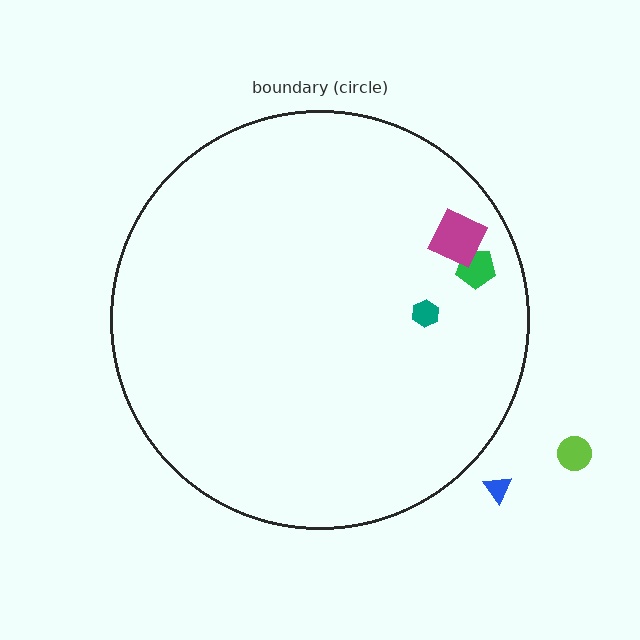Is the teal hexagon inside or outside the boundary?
Inside.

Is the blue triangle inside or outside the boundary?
Outside.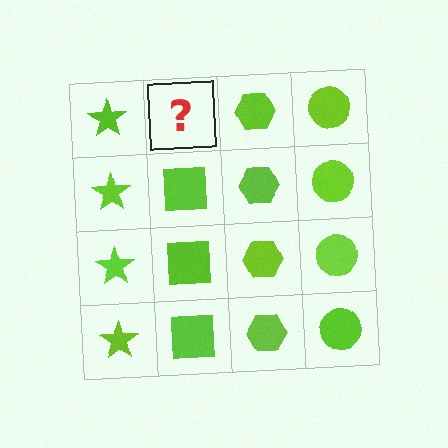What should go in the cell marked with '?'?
The missing cell should contain a lime square.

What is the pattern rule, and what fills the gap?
The rule is that each column has a consistent shape. The gap should be filled with a lime square.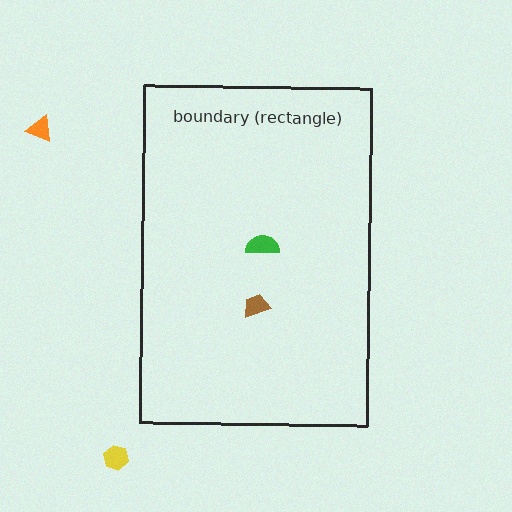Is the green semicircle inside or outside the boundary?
Inside.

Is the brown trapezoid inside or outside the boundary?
Inside.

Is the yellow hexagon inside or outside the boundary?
Outside.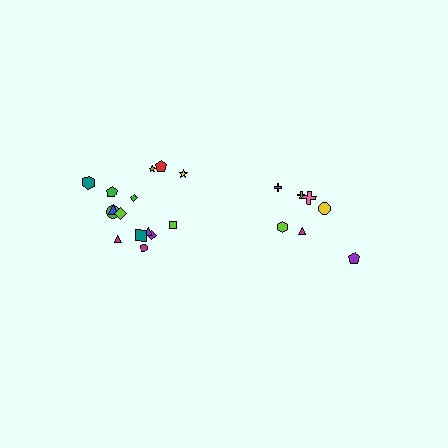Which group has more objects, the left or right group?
The left group.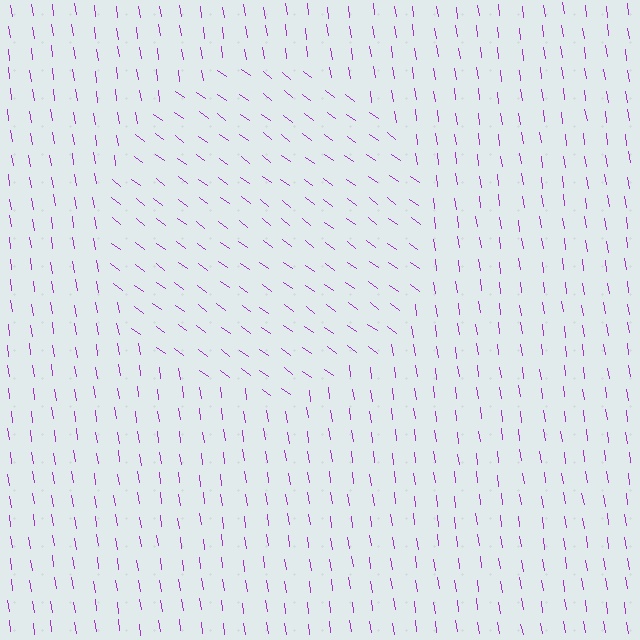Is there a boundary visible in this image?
Yes, there is a texture boundary formed by a change in line orientation.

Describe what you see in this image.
The image is filled with small purple line segments. A circle region in the image has lines oriented differently from the surrounding lines, creating a visible texture boundary.